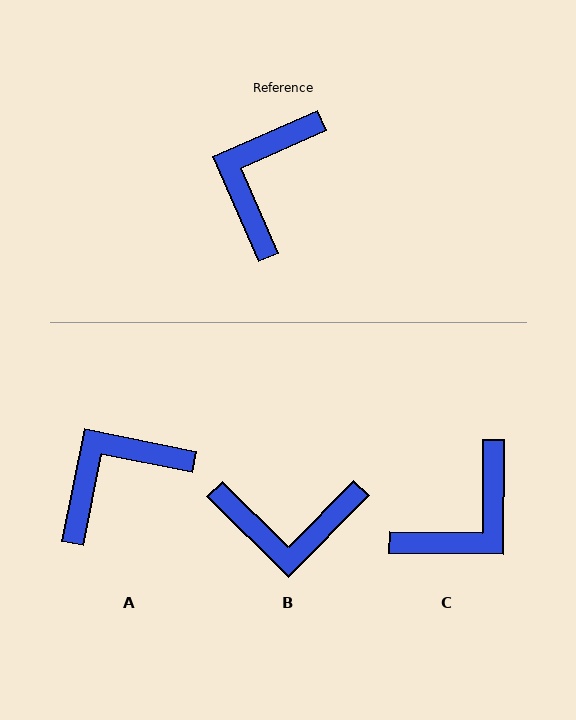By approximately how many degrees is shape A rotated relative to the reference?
Approximately 35 degrees clockwise.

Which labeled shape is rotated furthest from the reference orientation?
C, about 156 degrees away.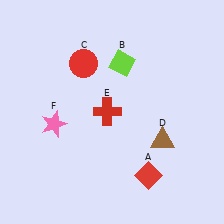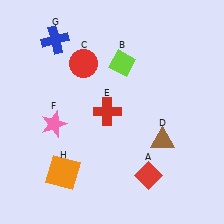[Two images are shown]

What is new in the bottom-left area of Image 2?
An orange square (H) was added in the bottom-left area of Image 2.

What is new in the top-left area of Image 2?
A blue cross (G) was added in the top-left area of Image 2.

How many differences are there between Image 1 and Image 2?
There are 2 differences between the two images.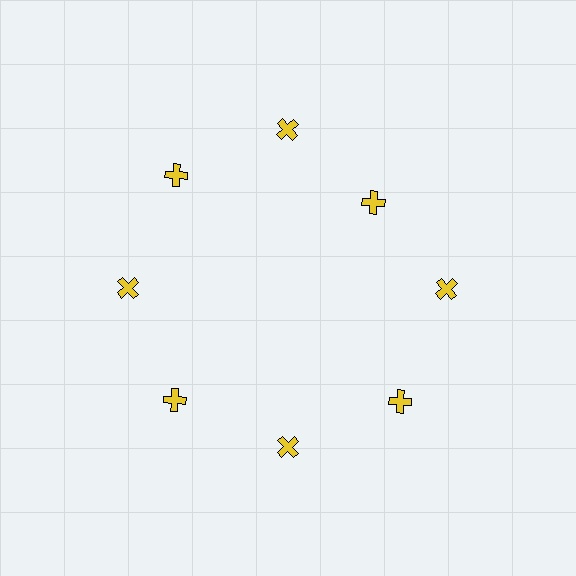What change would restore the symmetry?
The symmetry would be restored by moving it outward, back onto the ring so that all 8 crosses sit at equal angles and equal distance from the center.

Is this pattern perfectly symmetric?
No. The 8 yellow crosses are arranged in a ring, but one element near the 2 o'clock position is pulled inward toward the center, breaking the 8-fold rotational symmetry.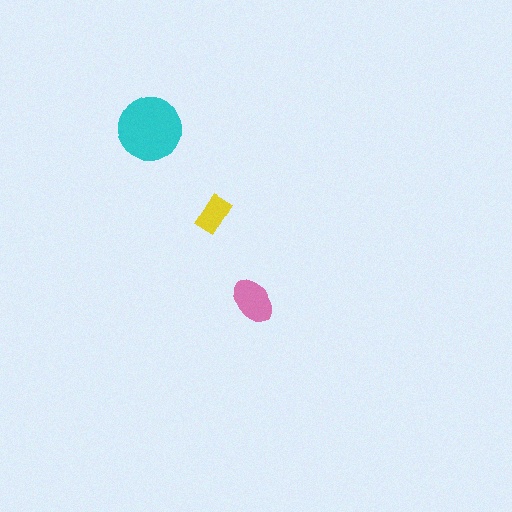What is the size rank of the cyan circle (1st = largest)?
1st.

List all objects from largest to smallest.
The cyan circle, the pink ellipse, the yellow rectangle.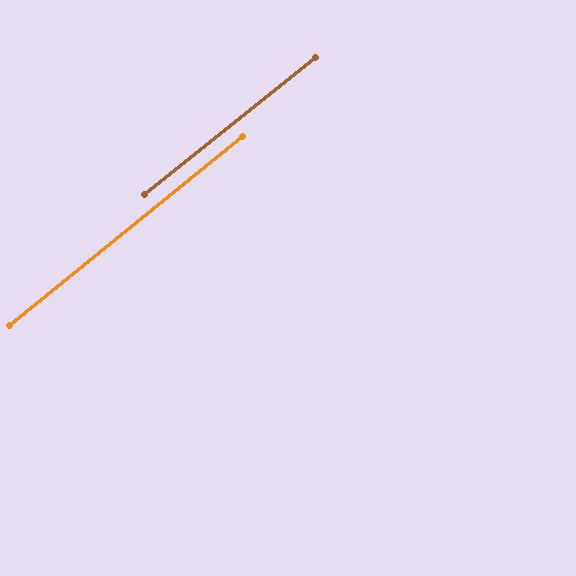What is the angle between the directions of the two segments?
Approximately 1 degree.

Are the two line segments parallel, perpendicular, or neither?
Parallel — their directions differ by only 0.5°.